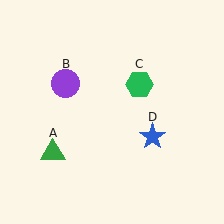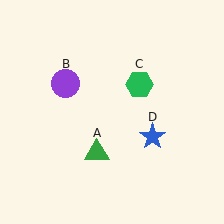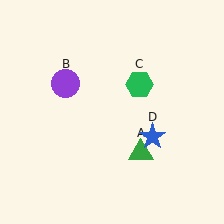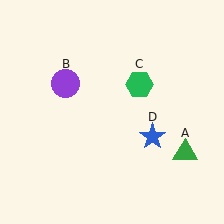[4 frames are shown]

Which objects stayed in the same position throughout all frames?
Purple circle (object B) and green hexagon (object C) and blue star (object D) remained stationary.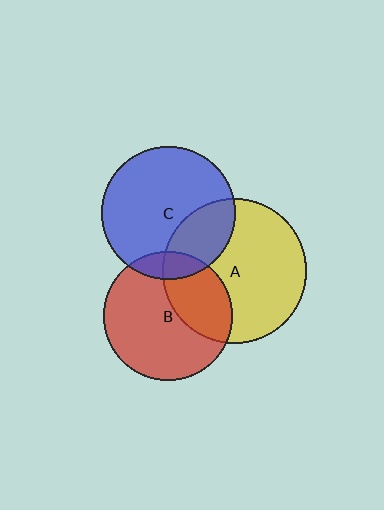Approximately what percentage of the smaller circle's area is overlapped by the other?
Approximately 25%.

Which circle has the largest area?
Circle A (yellow).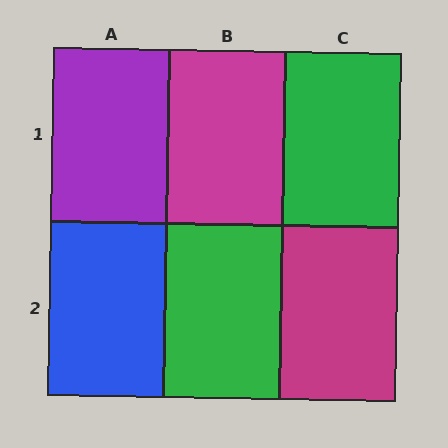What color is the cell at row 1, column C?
Green.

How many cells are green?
2 cells are green.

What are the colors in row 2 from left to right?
Blue, green, magenta.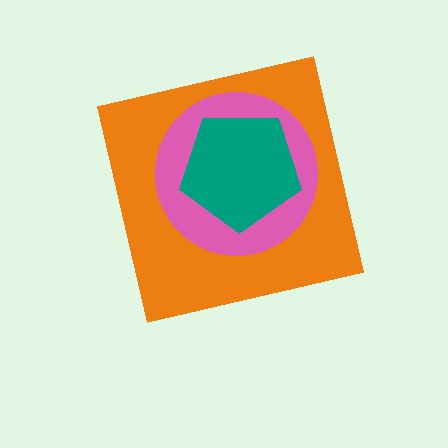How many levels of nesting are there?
3.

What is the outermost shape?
The orange square.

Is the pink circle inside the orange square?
Yes.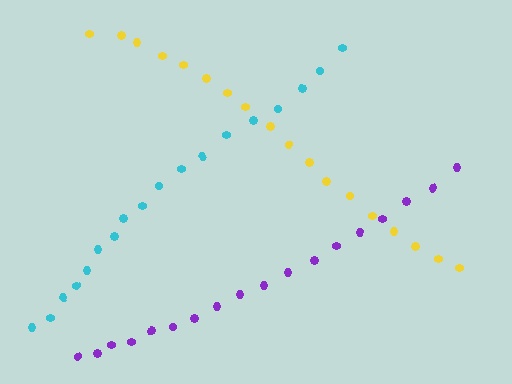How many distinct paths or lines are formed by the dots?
There are 3 distinct paths.